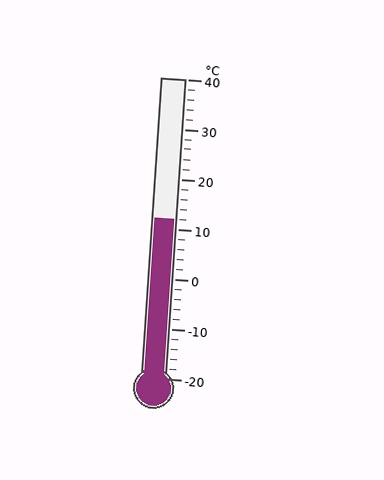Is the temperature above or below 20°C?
The temperature is below 20°C.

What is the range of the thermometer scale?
The thermometer scale ranges from -20°C to 40°C.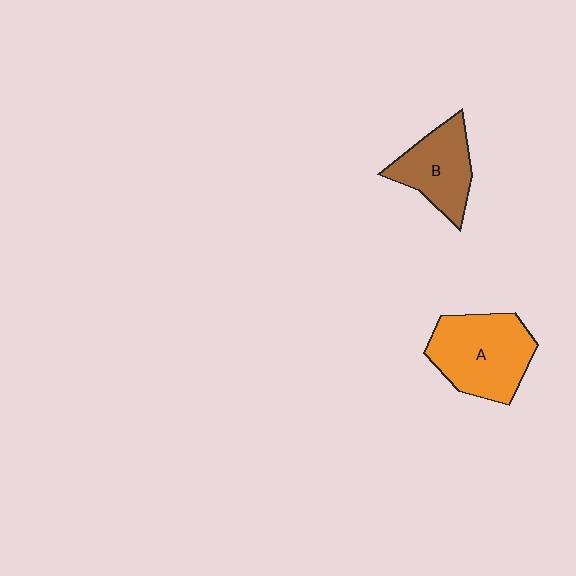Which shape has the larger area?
Shape A (orange).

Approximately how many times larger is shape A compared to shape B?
Approximately 1.4 times.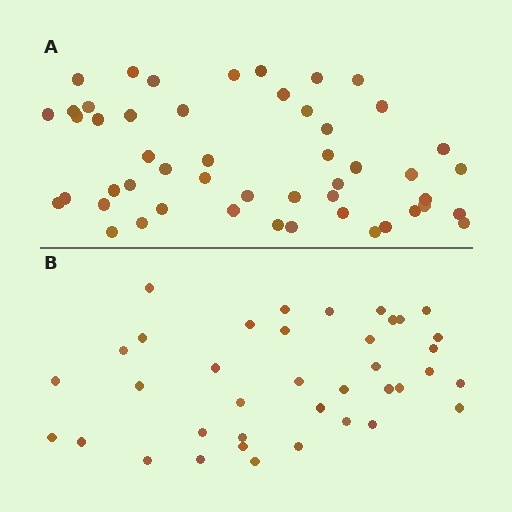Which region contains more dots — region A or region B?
Region A (the top region) has more dots.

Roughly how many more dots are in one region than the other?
Region A has roughly 12 or so more dots than region B.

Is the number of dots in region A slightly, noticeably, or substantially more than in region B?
Region A has noticeably more, but not dramatically so. The ratio is roughly 1.3 to 1.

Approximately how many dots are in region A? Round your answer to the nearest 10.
About 50 dots.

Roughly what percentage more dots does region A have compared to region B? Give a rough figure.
About 30% more.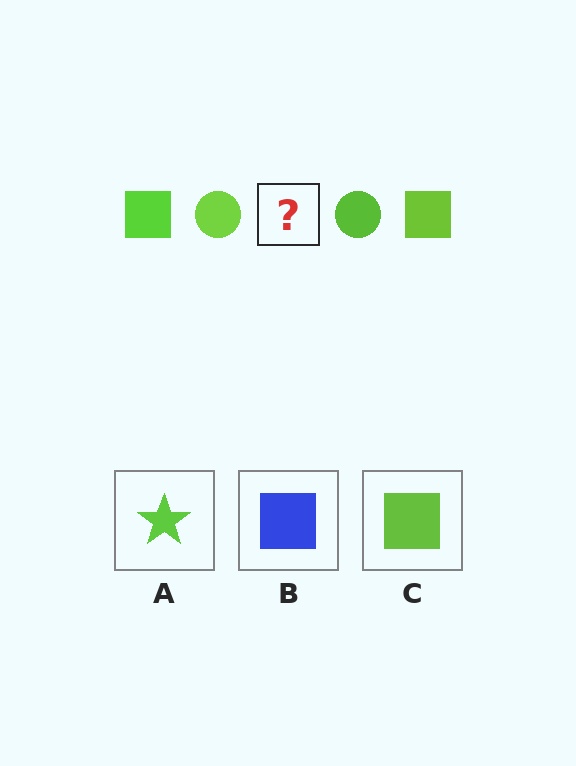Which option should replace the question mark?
Option C.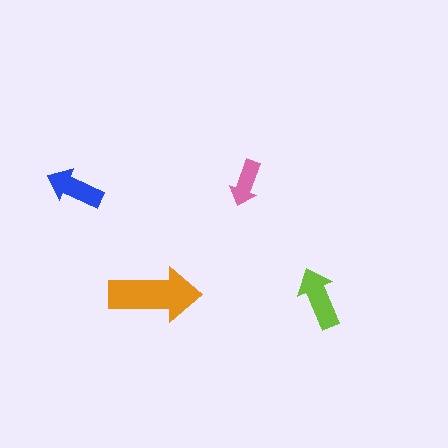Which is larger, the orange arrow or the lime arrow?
The orange one.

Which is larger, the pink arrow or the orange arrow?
The orange one.